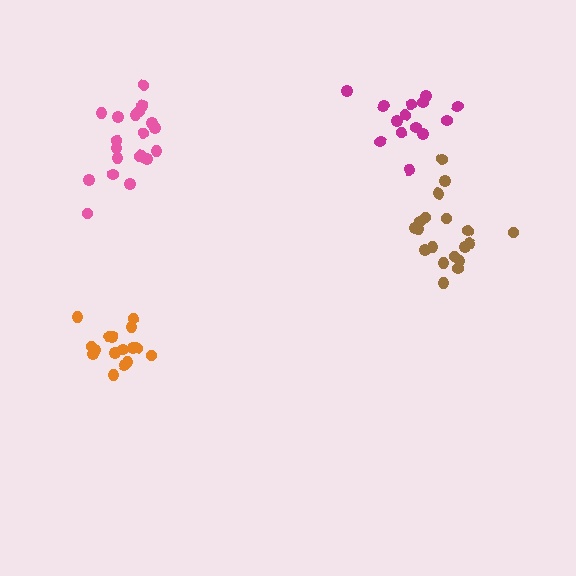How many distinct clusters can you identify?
There are 4 distinct clusters.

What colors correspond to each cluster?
The clusters are colored: magenta, pink, brown, orange.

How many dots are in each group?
Group 1: 14 dots, Group 2: 20 dots, Group 3: 19 dots, Group 4: 16 dots (69 total).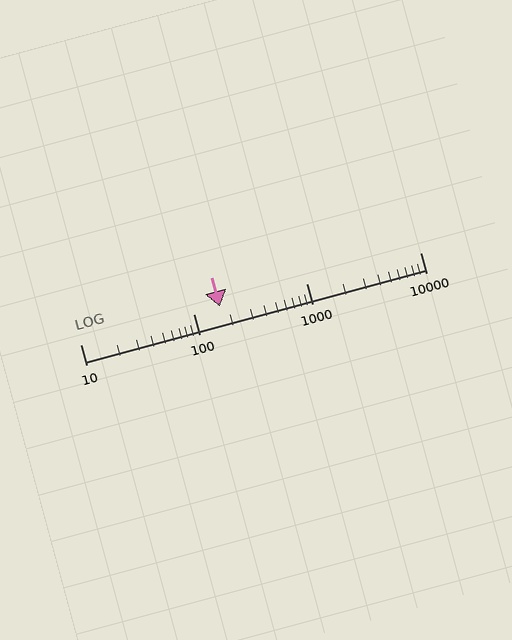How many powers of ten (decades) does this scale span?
The scale spans 3 decades, from 10 to 10000.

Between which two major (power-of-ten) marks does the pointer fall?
The pointer is between 100 and 1000.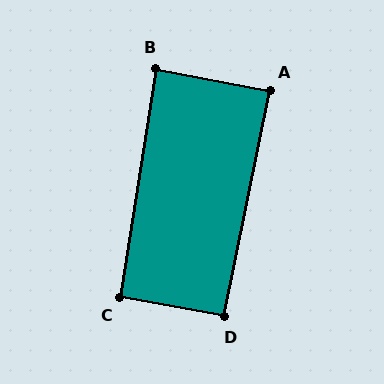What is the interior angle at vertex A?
Approximately 89 degrees (approximately right).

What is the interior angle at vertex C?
Approximately 91 degrees (approximately right).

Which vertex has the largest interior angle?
D, at approximately 92 degrees.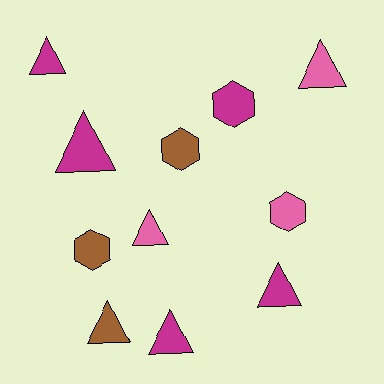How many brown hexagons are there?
There are 2 brown hexagons.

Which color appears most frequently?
Magenta, with 5 objects.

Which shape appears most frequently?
Triangle, with 7 objects.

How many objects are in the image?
There are 11 objects.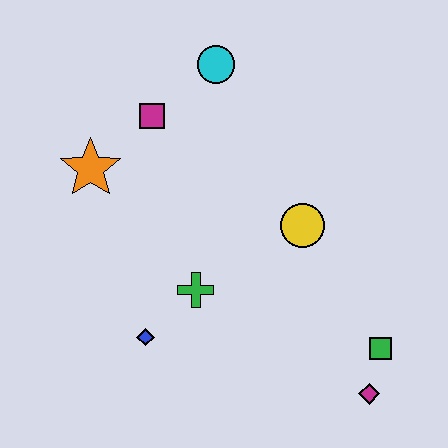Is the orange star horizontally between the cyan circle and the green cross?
No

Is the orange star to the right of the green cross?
No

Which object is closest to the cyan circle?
The magenta square is closest to the cyan circle.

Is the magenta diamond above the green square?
No